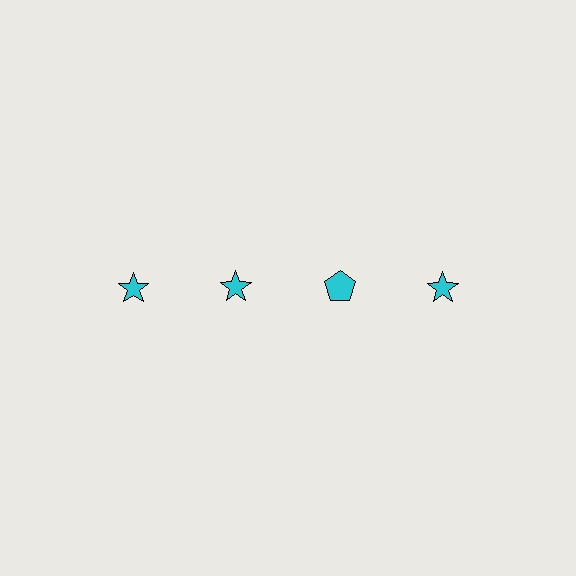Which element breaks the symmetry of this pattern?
The cyan pentagon in the top row, center column breaks the symmetry. All other shapes are cyan stars.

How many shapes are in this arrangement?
There are 4 shapes arranged in a grid pattern.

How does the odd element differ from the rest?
It has a different shape: pentagon instead of star.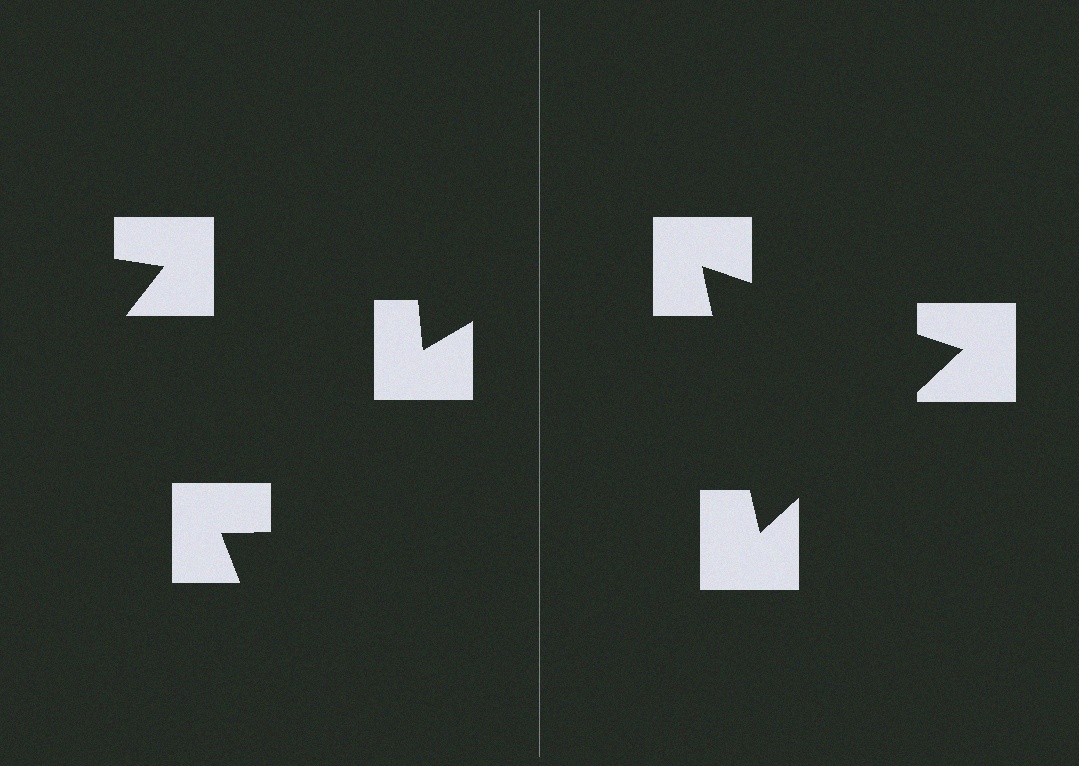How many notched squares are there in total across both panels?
6 — 3 on each side.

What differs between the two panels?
The notched squares are positioned identically on both sides; only the wedge orientations differ. On the right they align to a triangle; on the left they are misaligned.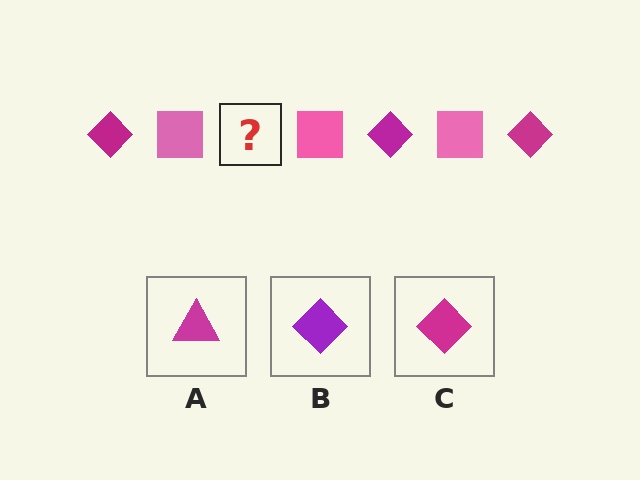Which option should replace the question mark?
Option C.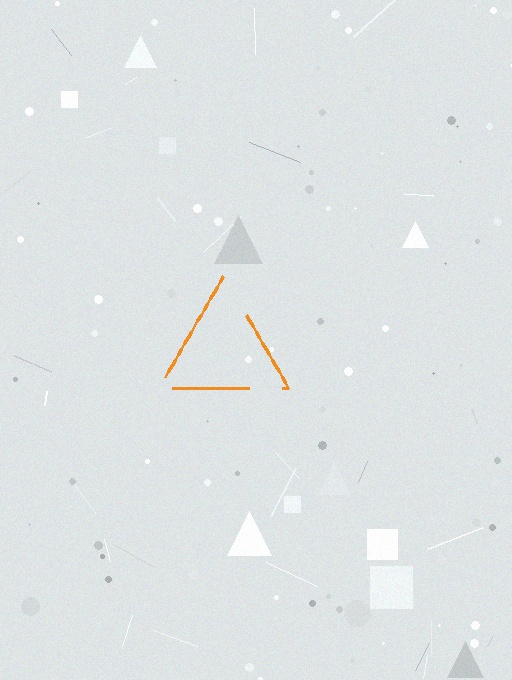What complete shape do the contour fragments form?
The contour fragments form a triangle.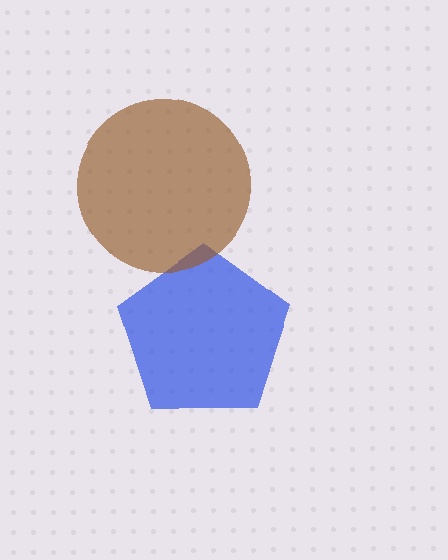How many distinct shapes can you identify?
There are 2 distinct shapes: a blue pentagon, a brown circle.